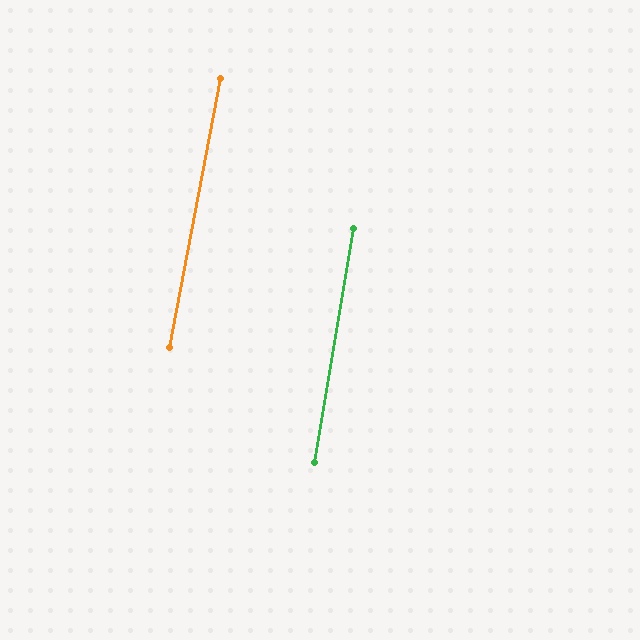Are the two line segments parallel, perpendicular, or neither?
Parallel — their directions differ by only 1.1°.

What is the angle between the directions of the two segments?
Approximately 1 degree.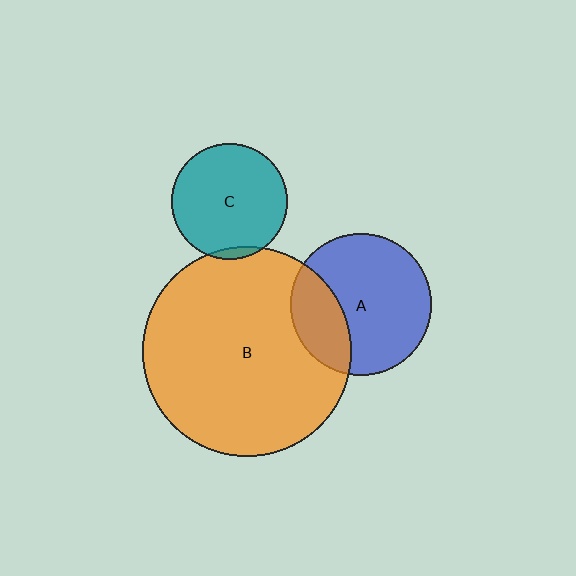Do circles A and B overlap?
Yes.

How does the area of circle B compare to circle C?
Approximately 3.3 times.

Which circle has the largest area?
Circle B (orange).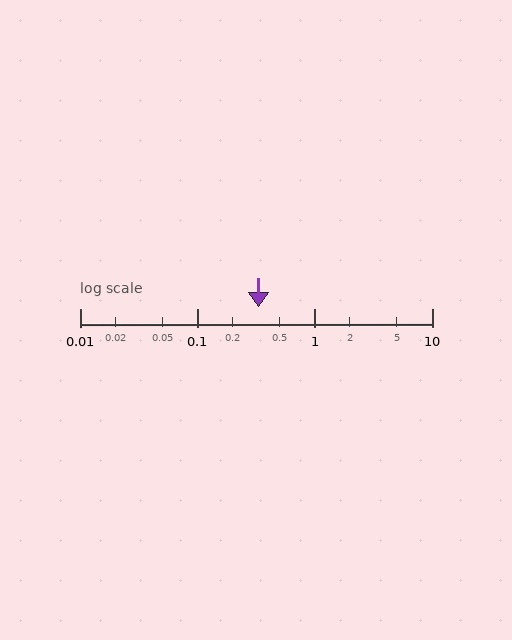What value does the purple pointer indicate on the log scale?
The pointer indicates approximately 0.33.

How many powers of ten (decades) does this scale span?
The scale spans 3 decades, from 0.01 to 10.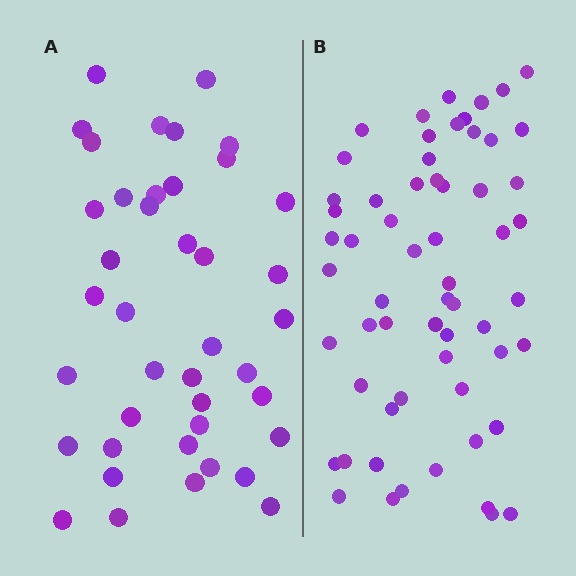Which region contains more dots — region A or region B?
Region B (the right region) has more dots.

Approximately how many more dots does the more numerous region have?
Region B has approximately 20 more dots than region A.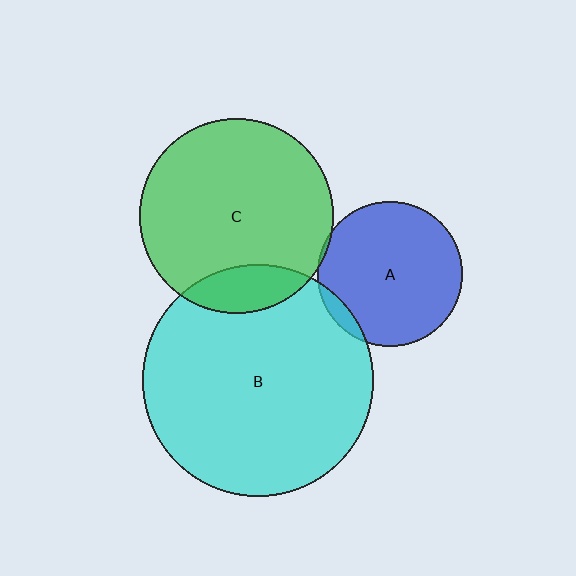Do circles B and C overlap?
Yes.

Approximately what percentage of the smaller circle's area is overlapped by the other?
Approximately 15%.